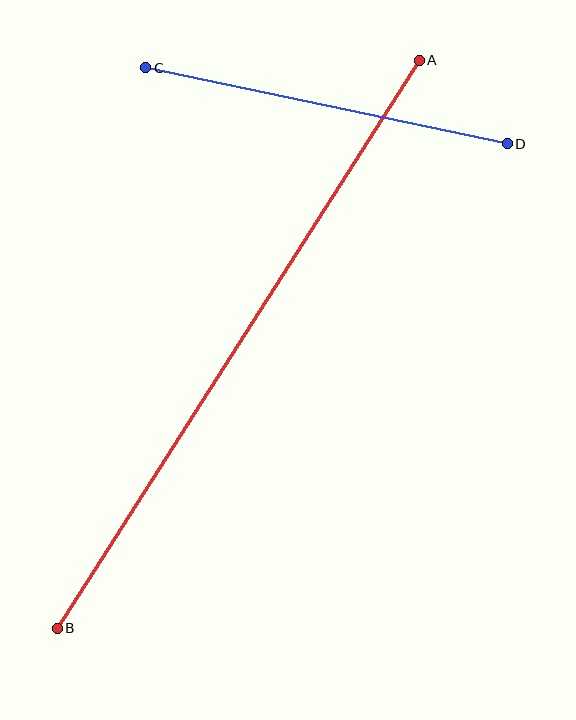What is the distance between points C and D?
The distance is approximately 369 pixels.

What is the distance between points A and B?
The distance is approximately 674 pixels.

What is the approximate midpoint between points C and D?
The midpoint is at approximately (327, 106) pixels.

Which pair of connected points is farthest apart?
Points A and B are farthest apart.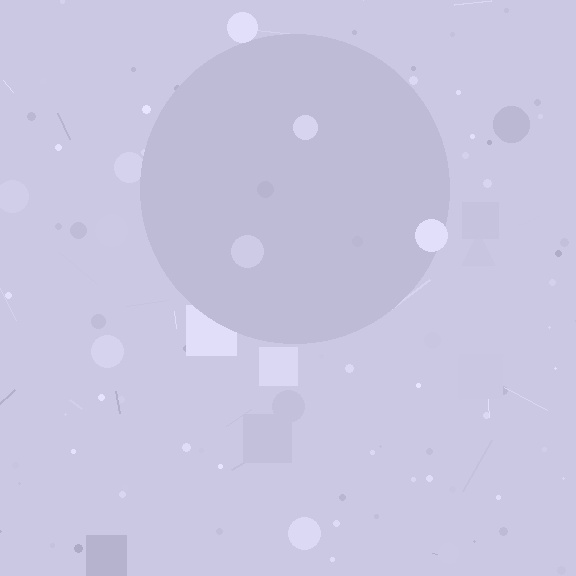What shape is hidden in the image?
A circle is hidden in the image.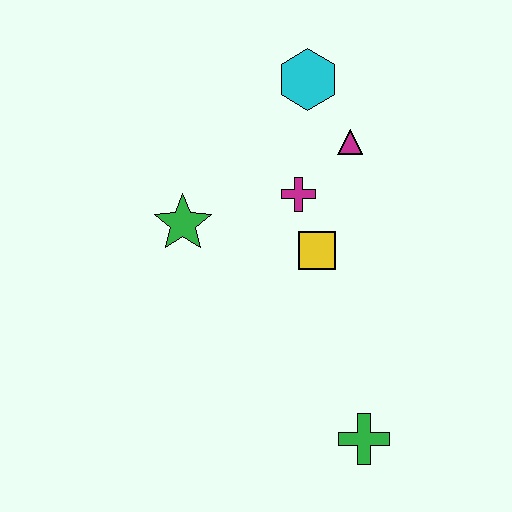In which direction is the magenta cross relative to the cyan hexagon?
The magenta cross is below the cyan hexagon.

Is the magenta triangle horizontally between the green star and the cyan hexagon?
No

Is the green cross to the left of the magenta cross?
No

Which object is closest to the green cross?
The yellow square is closest to the green cross.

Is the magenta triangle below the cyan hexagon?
Yes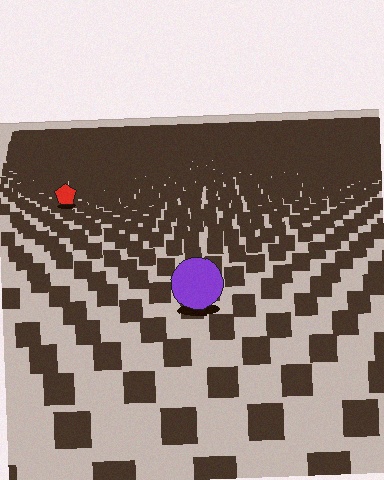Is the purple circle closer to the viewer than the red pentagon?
Yes. The purple circle is closer — you can tell from the texture gradient: the ground texture is coarser near it.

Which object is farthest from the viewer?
The red pentagon is farthest from the viewer. It appears smaller and the ground texture around it is denser.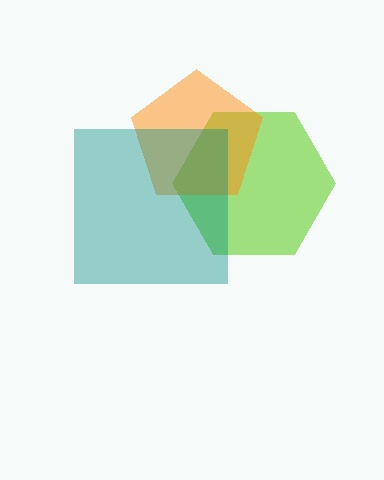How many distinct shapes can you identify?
There are 3 distinct shapes: a lime hexagon, an orange pentagon, a teal square.